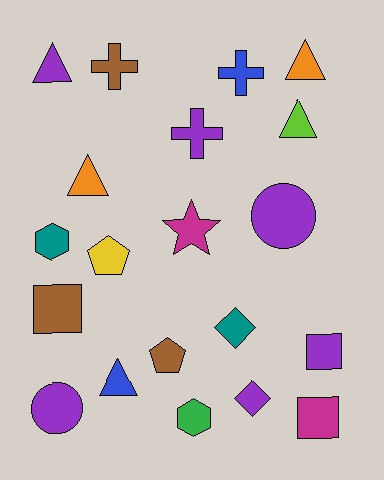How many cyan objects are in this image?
There are no cyan objects.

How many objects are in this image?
There are 20 objects.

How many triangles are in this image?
There are 5 triangles.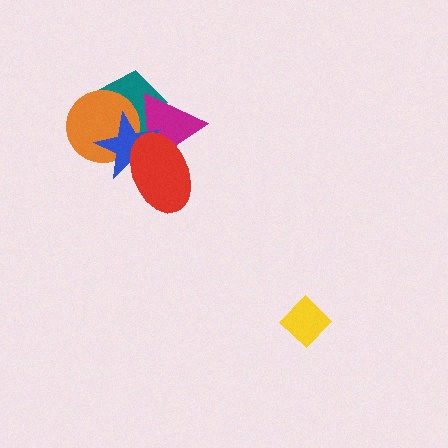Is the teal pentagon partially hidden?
Yes, it is partially covered by another shape.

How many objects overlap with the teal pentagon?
4 objects overlap with the teal pentagon.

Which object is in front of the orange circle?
The blue star is in front of the orange circle.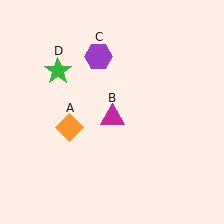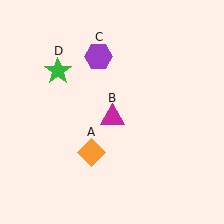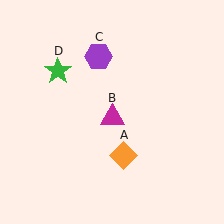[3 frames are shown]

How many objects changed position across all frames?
1 object changed position: orange diamond (object A).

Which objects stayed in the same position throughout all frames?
Magenta triangle (object B) and purple hexagon (object C) and green star (object D) remained stationary.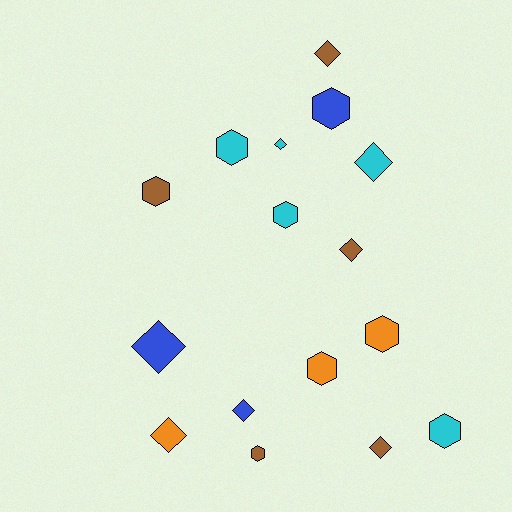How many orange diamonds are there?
There is 1 orange diamond.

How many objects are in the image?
There are 16 objects.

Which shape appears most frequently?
Hexagon, with 8 objects.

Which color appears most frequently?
Brown, with 5 objects.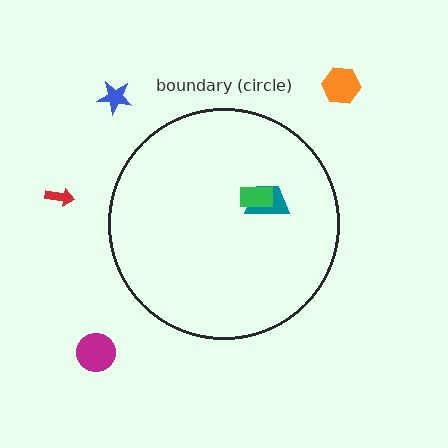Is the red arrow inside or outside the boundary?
Outside.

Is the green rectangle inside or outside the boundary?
Inside.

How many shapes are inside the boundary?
2 inside, 4 outside.